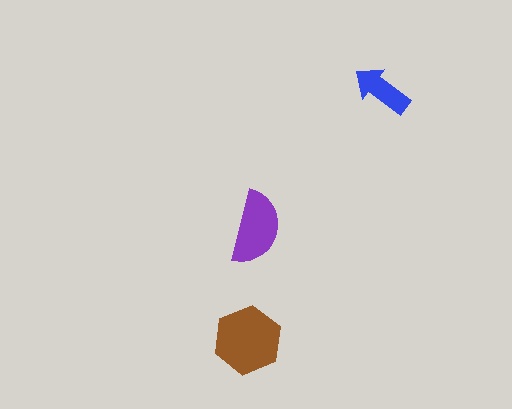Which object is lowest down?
The brown hexagon is bottommost.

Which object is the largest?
The brown hexagon.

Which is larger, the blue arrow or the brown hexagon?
The brown hexagon.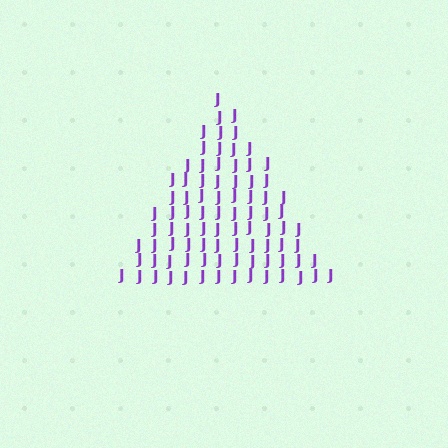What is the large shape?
The large shape is a triangle.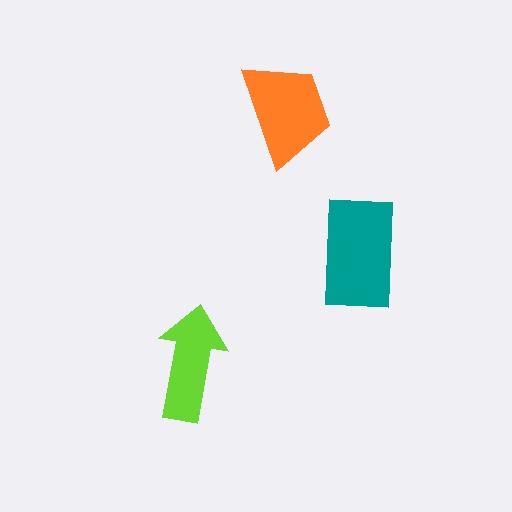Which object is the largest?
The teal rectangle.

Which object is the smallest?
The lime arrow.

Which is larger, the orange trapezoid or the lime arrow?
The orange trapezoid.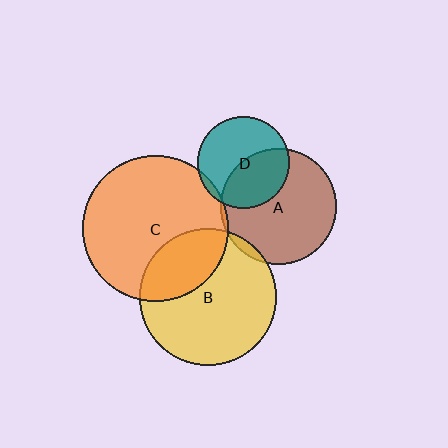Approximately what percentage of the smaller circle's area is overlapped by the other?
Approximately 5%.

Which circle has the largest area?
Circle C (orange).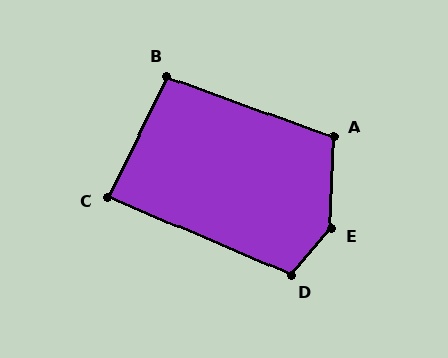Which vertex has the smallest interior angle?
C, at approximately 87 degrees.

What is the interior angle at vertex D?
Approximately 107 degrees (obtuse).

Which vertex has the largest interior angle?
E, at approximately 142 degrees.